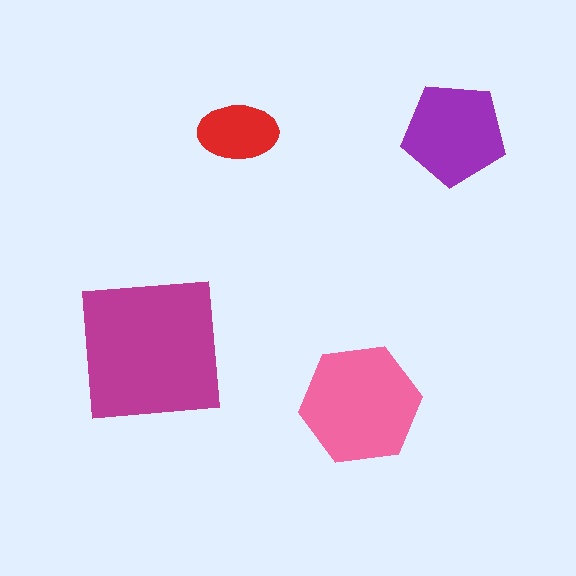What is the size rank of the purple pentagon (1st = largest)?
3rd.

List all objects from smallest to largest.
The red ellipse, the purple pentagon, the pink hexagon, the magenta square.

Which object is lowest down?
The pink hexagon is bottommost.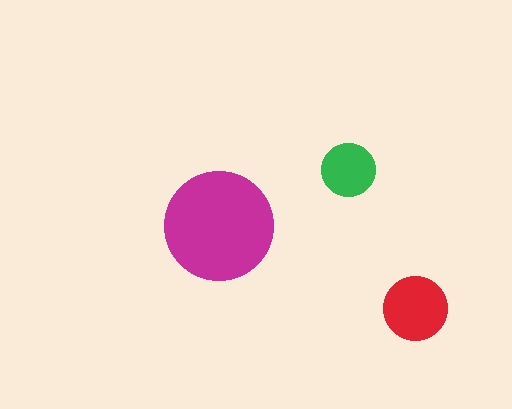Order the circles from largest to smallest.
the magenta one, the red one, the green one.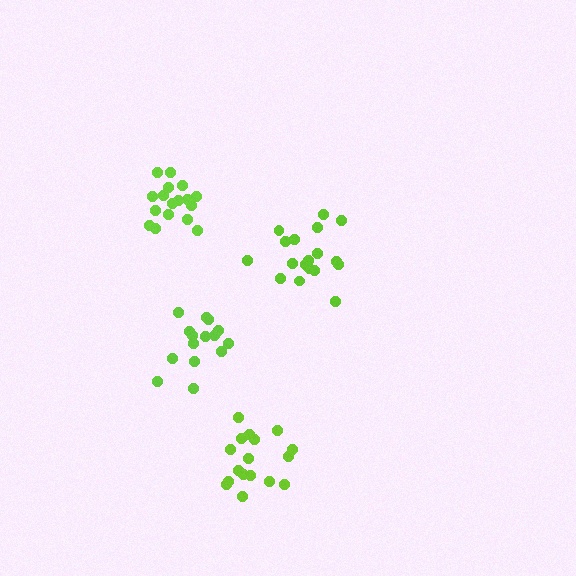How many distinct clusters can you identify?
There are 4 distinct clusters.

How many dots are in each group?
Group 1: 17 dots, Group 2: 18 dots, Group 3: 15 dots, Group 4: 17 dots (67 total).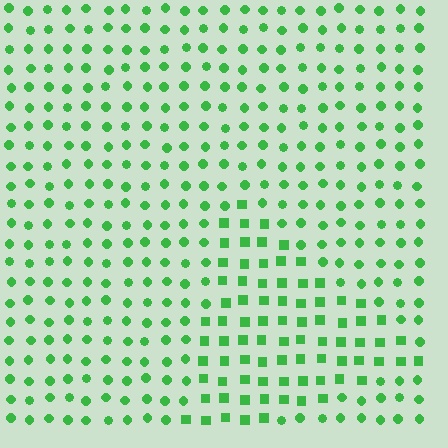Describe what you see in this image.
The image is filled with small green elements arranged in a uniform grid. A triangle-shaped region contains squares, while the surrounding area contains circles. The boundary is defined purely by the change in element shape.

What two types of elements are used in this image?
The image uses squares inside the triangle region and circles outside it.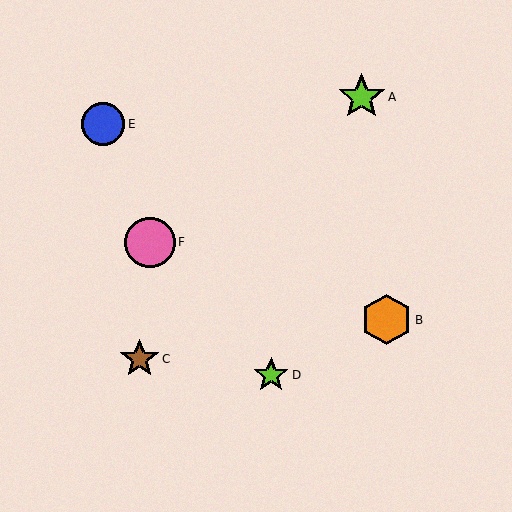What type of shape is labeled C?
Shape C is a brown star.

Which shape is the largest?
The pink circle (labeled F) is the largest.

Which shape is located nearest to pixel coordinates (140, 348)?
The brown star (labeled C) at (139, 359) is nearest to that location.